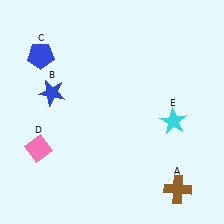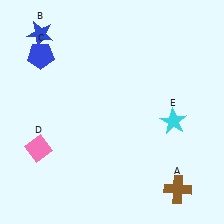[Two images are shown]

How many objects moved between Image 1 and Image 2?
1 object moved between the two images.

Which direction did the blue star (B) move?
The blue star (B) moved up.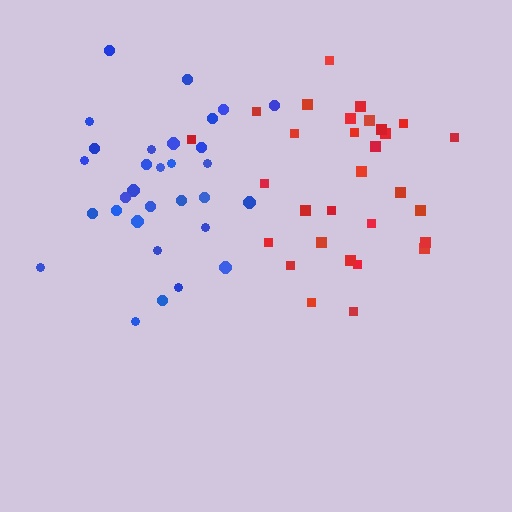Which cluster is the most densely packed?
Blue.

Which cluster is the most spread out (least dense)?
Red.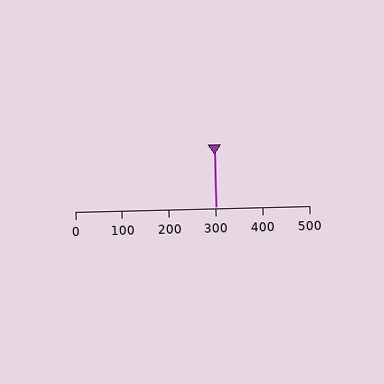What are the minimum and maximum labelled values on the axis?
The axis runs from 0 to 500.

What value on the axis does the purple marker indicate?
The marker indicates approximately 300.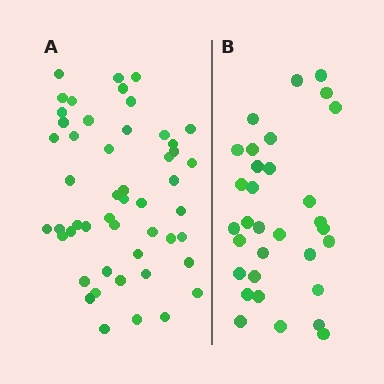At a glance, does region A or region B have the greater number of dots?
Region A (the left region) has more dots.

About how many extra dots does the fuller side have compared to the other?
Region A has approximately 20 more dots than region B.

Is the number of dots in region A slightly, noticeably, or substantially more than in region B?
Region A has substantially more. The ratio is roughly 1.6 to 1.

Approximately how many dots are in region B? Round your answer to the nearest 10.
About 30 dots. (The exact count is 32, which rounds to 30.)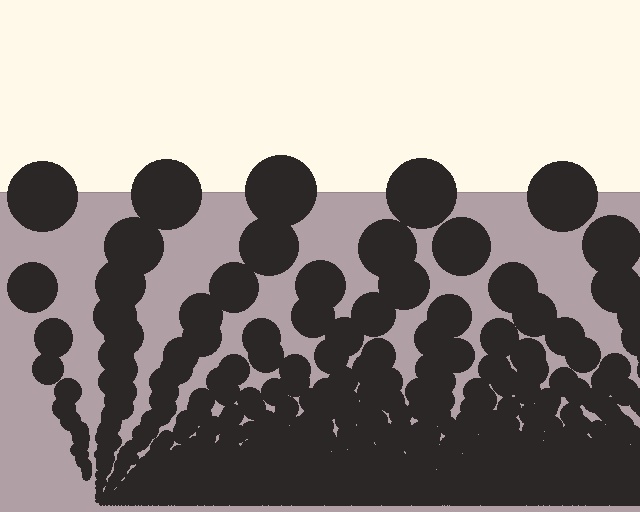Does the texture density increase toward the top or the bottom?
Density increases toward the bottom.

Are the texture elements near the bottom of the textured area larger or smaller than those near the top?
Smaller. The gradient is inverted — elements near the bottom are smaller and denser.